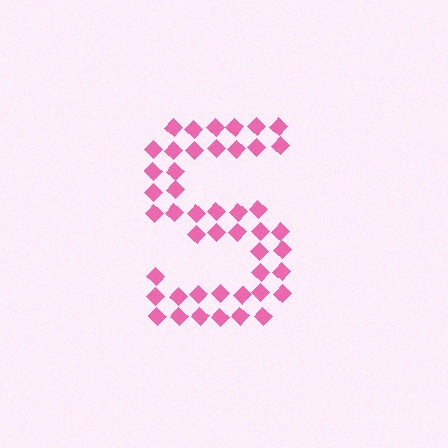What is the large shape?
The large shape is the letter S.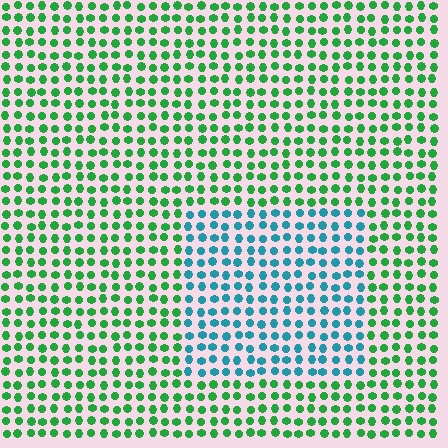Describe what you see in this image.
The image is filled with small green elements in a uniform arrangement. A rectangle-shaped region is visible where the elements are tinted to a slightly different hue, forming a subtle color boundary.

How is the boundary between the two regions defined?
The boundary is defined purely by a slight shift in hue (about 55 degrees). Spacing, size, and orientation are identical on both sides.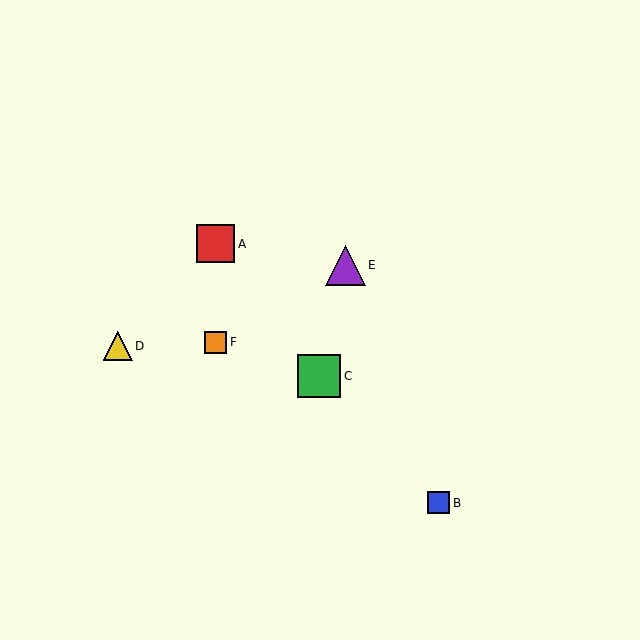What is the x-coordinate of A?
Object A is at x≈216.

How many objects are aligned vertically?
2 objects (A, F) are aligned vertically.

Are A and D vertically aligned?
No, A is at x≈216 and D is at x≈118.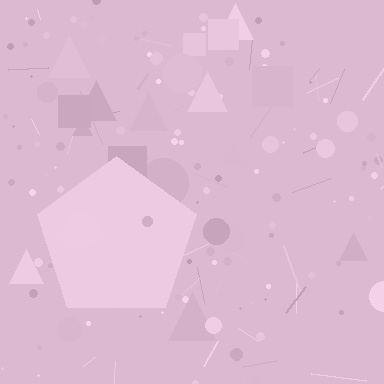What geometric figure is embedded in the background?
A pentagon is embedded in the background.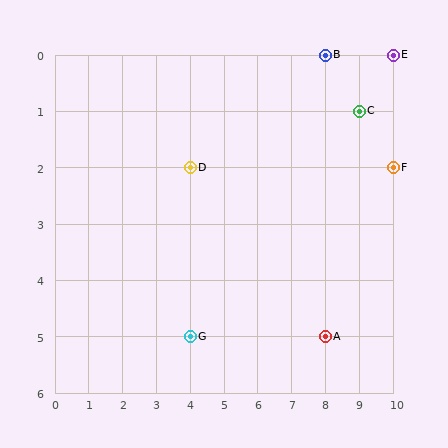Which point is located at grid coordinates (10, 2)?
Point F is at (10, 2).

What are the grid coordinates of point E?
Point E is at grid coordinates (10, 0).